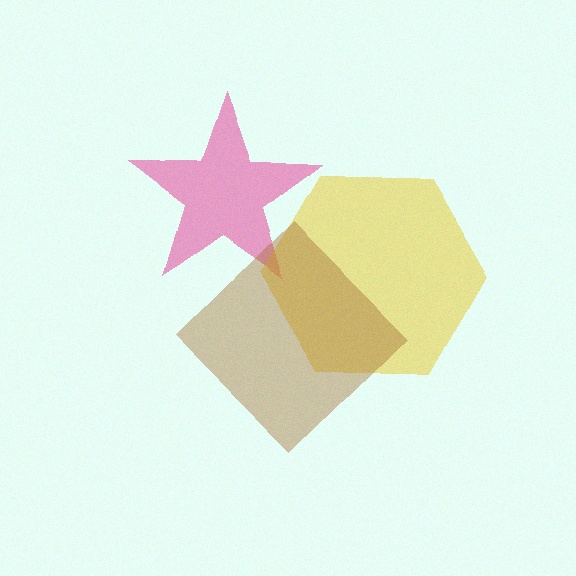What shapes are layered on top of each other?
The layered shapes are: a pink star, a yellow hexagon, a brown diamond.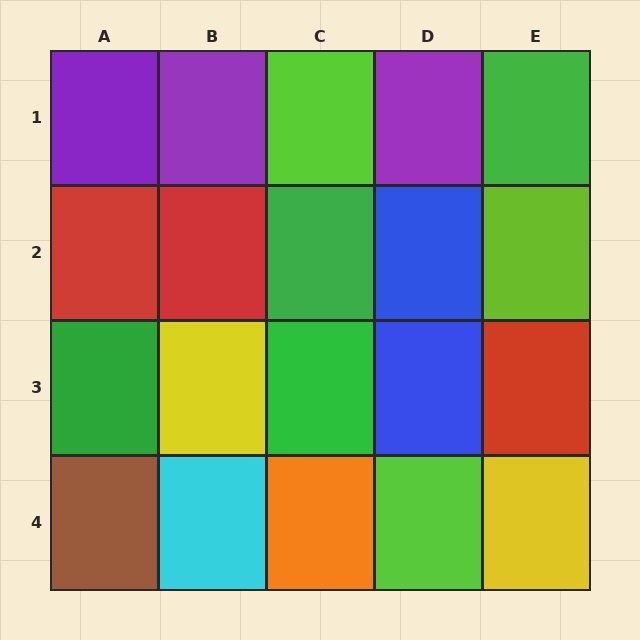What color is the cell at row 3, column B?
Yellow.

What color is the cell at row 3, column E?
Red.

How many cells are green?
4 cells are green.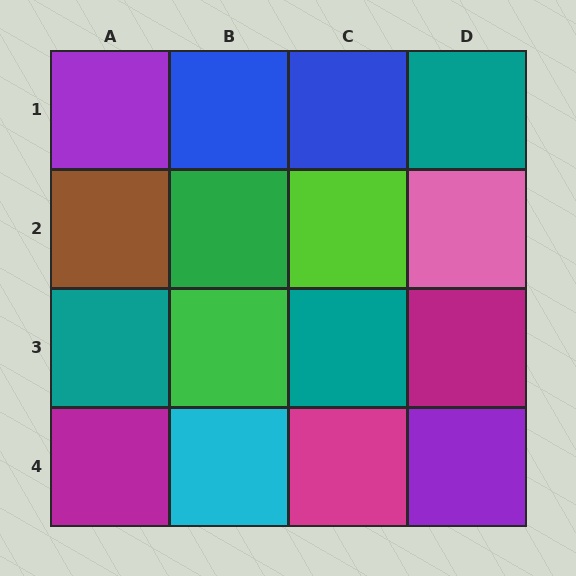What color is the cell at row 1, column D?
Teal.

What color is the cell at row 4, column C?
Magenta.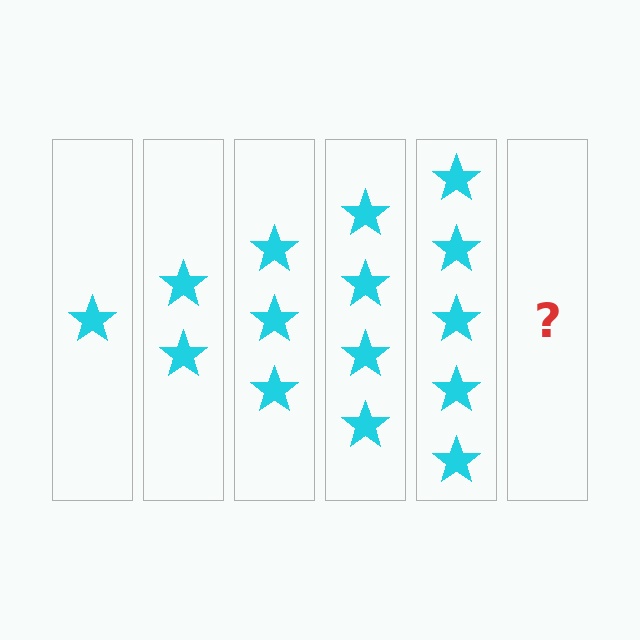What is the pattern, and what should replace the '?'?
The pattern is that each step adds one more star. The '?' should be 6 stars.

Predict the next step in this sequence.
The next step is 6 stars.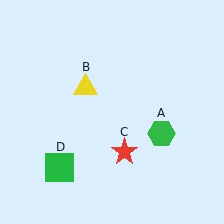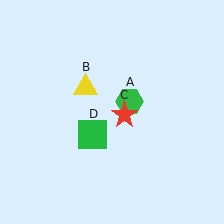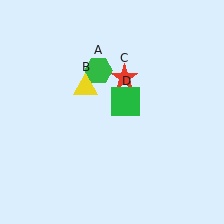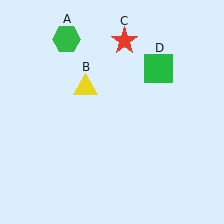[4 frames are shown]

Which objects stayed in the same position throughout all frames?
Yellow triangle (object B) remained stationary.